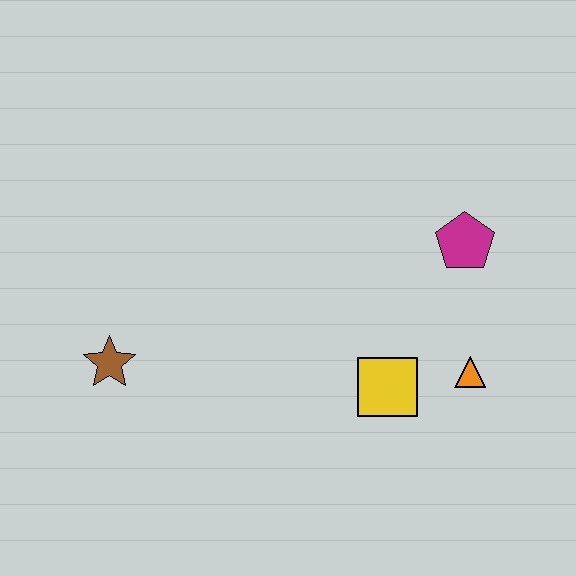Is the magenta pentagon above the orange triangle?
Yes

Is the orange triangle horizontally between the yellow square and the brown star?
No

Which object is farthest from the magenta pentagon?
The brown star is farthest from the magenta pentagon.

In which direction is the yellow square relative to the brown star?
The yellow square is to the right of the brown star.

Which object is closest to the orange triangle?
The yellow square is closest to the orange triangle.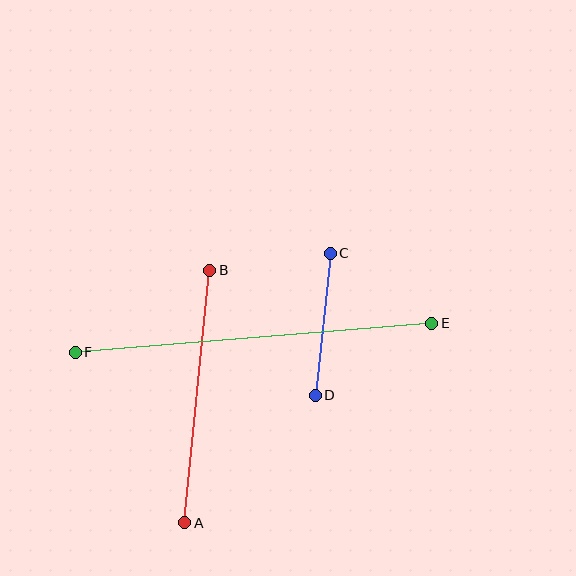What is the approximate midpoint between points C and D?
The midpoint is at approximately (323, 324) pixels.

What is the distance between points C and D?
The distance is approximately 143 pixels.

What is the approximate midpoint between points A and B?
The midpoint is at approximately (197, 397) pixels.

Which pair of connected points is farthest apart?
Points E and F are farthest apart.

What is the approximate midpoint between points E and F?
The midpoint is at approximately (253, 338) pixels.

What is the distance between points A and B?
The distance is approximately 254 pixels.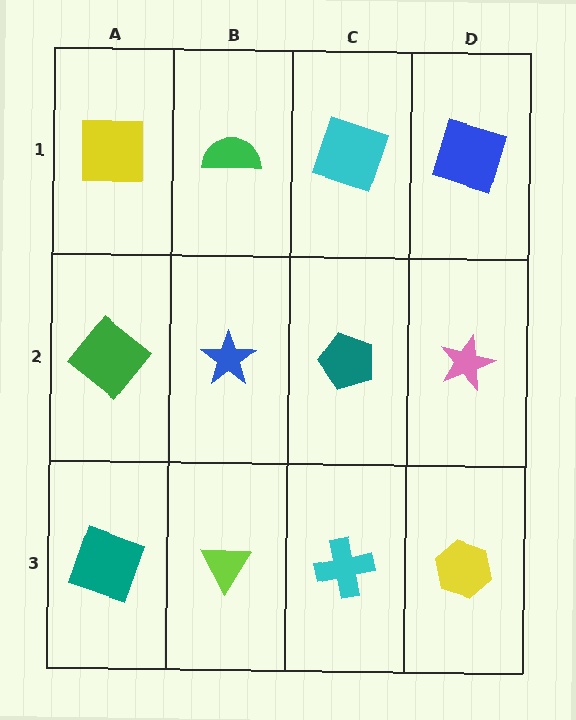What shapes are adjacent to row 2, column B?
A green semicircle (row 1, column B), a lime triangle (row 3, column B), a green diamond (row 2, column A), a teal pentagon (row 2, column C).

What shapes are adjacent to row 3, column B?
A blue star (row 2, column B), a teal square (row 3, column A), a cyan cross (row 3, column C).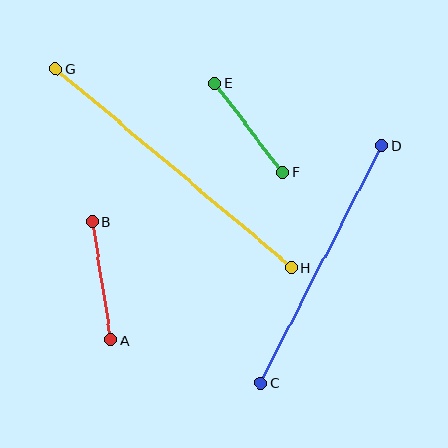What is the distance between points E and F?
The distance is approximately 112 pixels.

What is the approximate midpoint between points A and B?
The midpoint is at approximately (102, 281) pixels.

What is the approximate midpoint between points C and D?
The midpoint is at approximately (321, 264) pixels.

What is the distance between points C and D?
The distance is approximately 266 pixels.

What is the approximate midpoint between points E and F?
The midpoint is at approximately (249, 128) pixels.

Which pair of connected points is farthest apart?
Points G and H are farthest apart.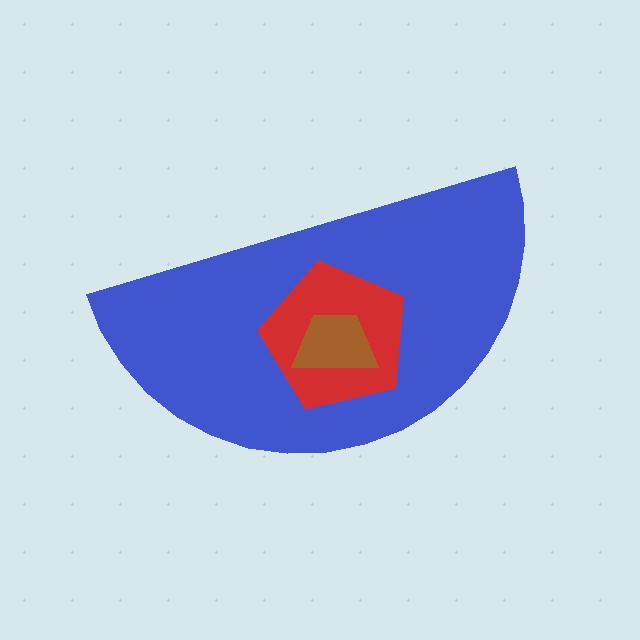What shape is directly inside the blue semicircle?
The red pentagon.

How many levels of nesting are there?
3.